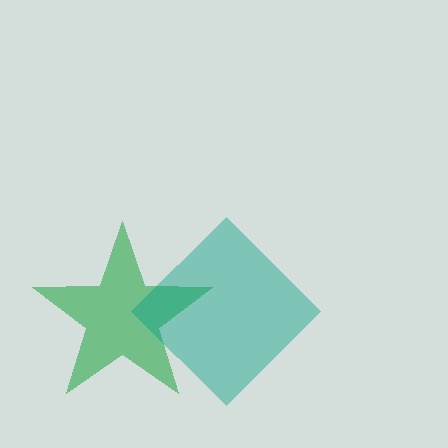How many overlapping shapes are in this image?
There are 2 overlapping shapes in the image.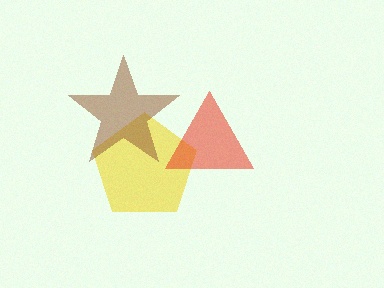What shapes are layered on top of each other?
The layered shapes are: a yellow pentagon, a red triangle, a brown star.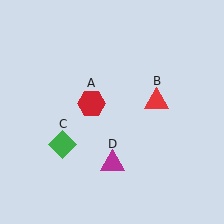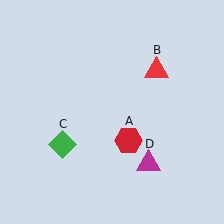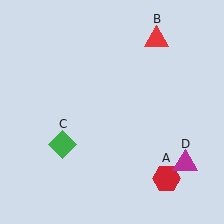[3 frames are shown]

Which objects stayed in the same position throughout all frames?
Green diamond (object C) remained stationary.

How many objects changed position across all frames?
3 objects changed position: red hexagon (object A), red triangle (object B), magenta triangle (object D).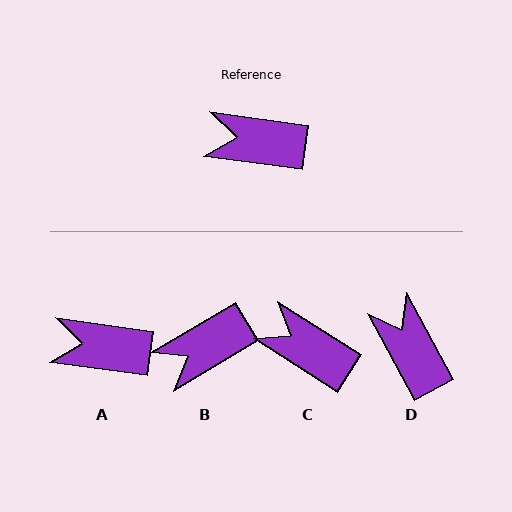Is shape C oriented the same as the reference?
No, it is off by about 25 degrees.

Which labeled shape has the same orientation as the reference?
A.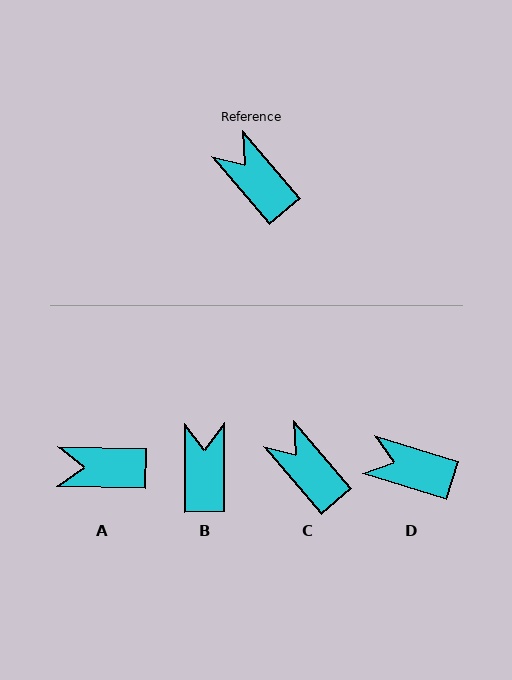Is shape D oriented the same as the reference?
No, it is off by about 32 degrees.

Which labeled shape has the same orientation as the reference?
C.